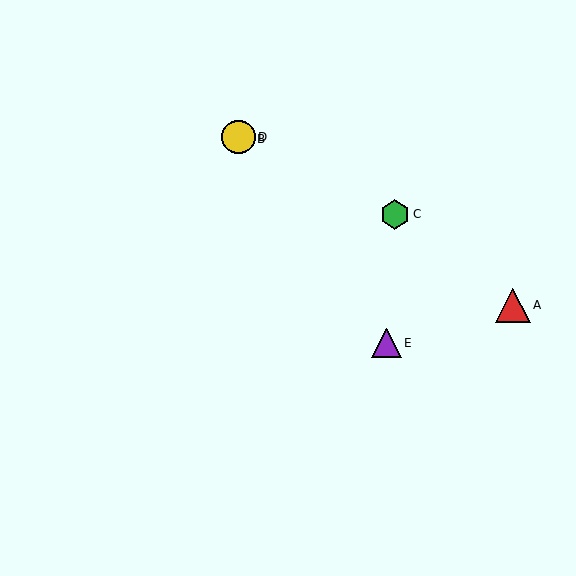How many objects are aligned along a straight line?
3 objects (B, D, E) are aligned along a straight line.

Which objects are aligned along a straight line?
Objects B, D, E are aligned along a straight line.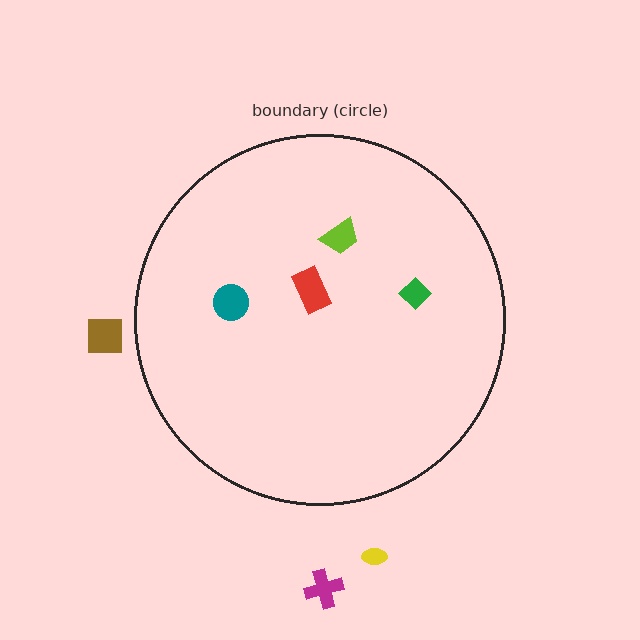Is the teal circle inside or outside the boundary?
Inside.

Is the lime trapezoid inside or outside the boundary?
Inside.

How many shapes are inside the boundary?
4 inside, 3 outside.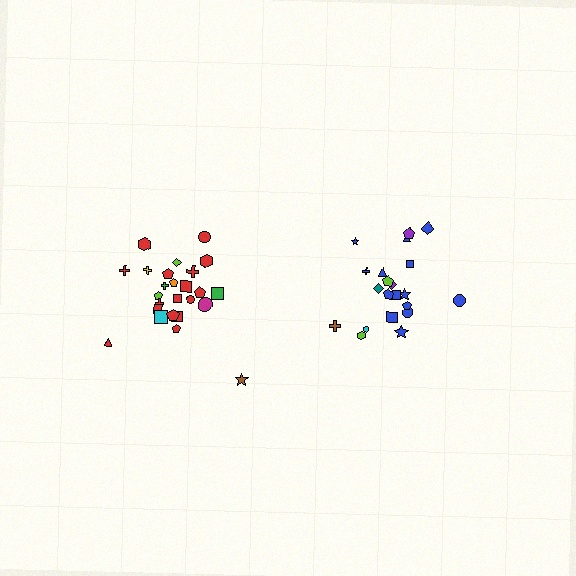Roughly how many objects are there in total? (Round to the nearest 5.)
Roughly 45 objects in total.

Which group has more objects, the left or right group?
The left group.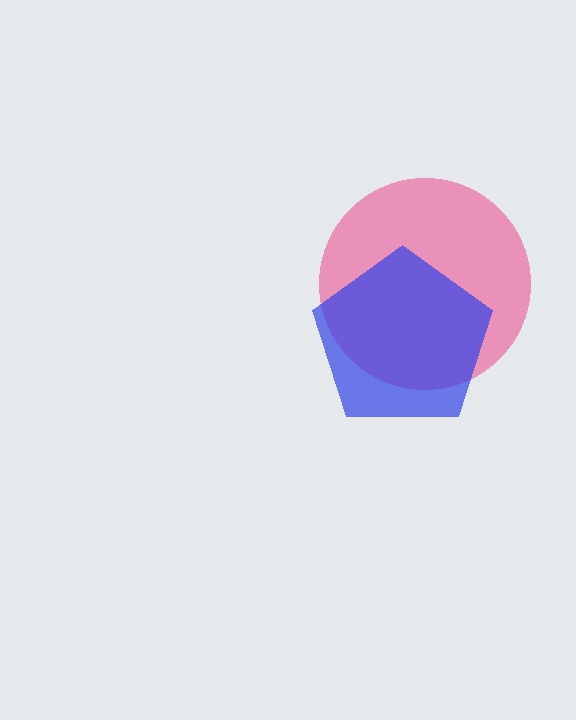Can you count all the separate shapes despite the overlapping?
Yes, there are 2 separate shapes.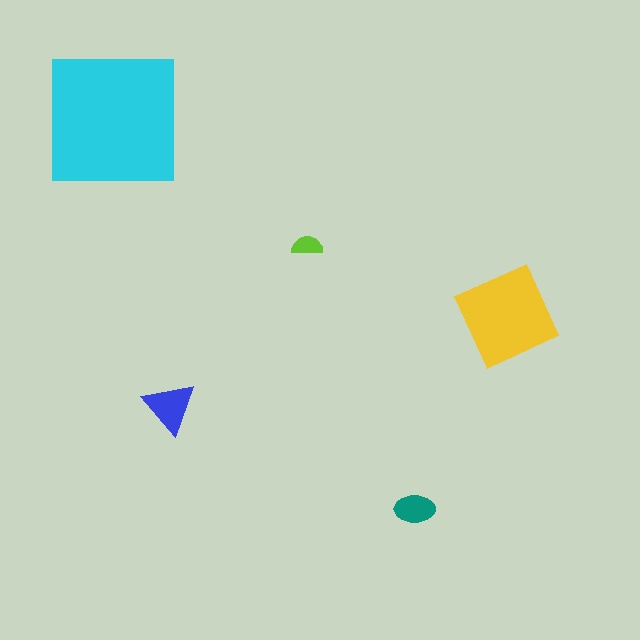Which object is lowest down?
The teal ellipse is bottommost.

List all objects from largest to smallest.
The cyan square, the yellow diamond, the blue triangle, the teal ellipse, the lime semicircle.